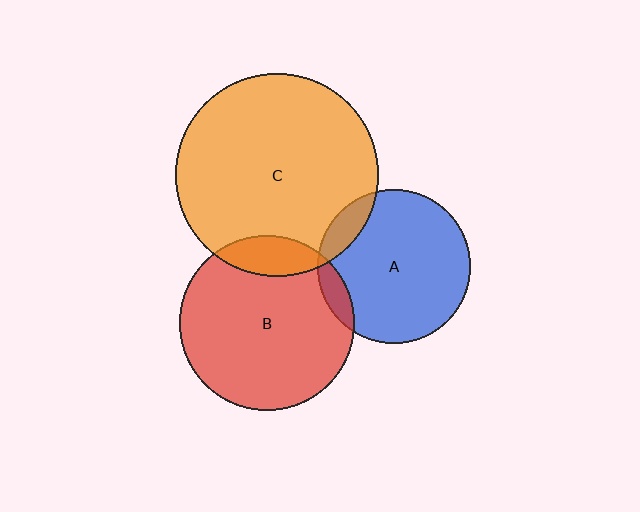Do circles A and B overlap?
Yes.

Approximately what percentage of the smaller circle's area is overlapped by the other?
Approximately 10%.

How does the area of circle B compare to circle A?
Approximately 1.3 times.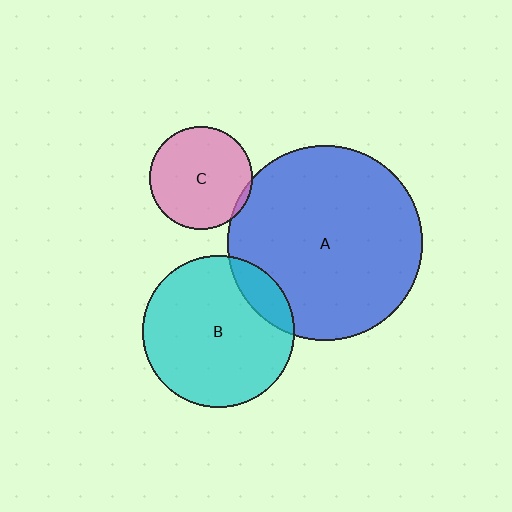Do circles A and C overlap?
Yes.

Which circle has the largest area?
Circle A (blue).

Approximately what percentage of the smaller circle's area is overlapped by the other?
Approximately 5%.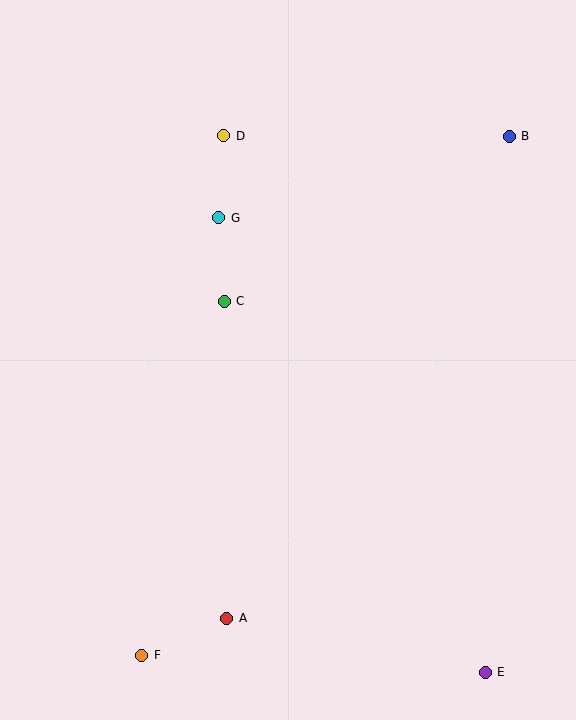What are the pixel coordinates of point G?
Point G is at (219, 218).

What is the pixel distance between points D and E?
The distance between D and E is 597 pixels.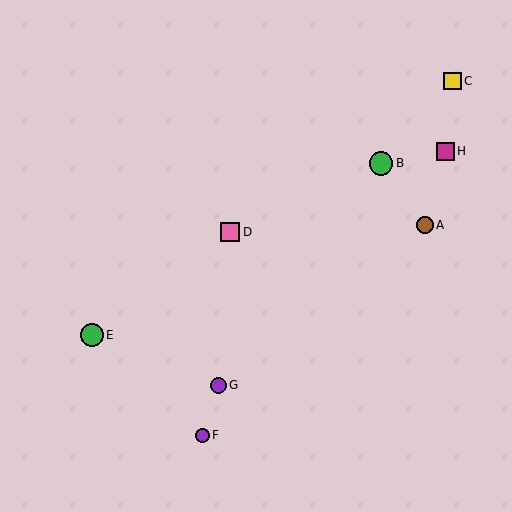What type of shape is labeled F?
Shape F is a purple circle.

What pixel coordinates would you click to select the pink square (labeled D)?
Click at (230, 232) to select the pink square D.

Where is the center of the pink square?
The center of the pink square is at (230, 232).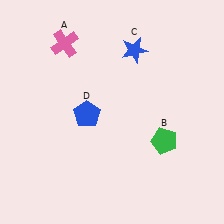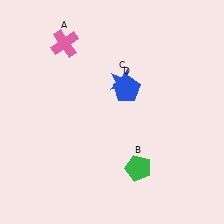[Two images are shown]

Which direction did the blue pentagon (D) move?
The blue pentagon (D) moved right.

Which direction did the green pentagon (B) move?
The green pentagon (B) moved down.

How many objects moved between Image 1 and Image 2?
3 objects moved between the two images.